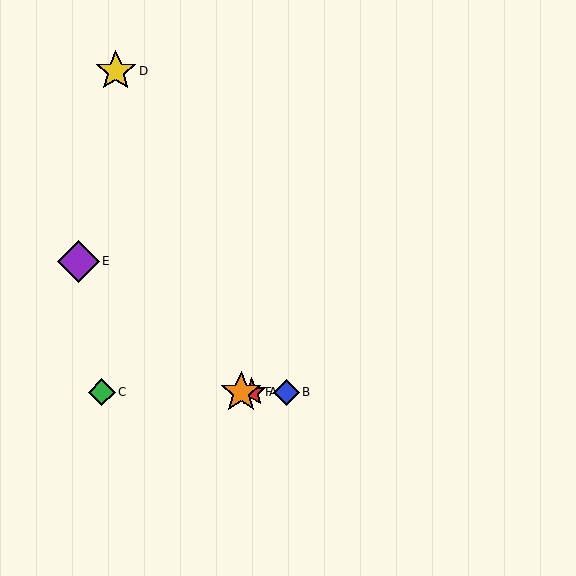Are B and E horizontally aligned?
No, B is at y≈392 and E is at y≈261.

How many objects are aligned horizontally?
4 objects (A, B, C, F) are aligned horizontally.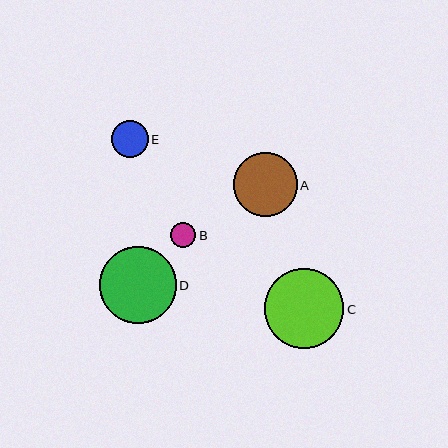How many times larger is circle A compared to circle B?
Circle A is approximately 2.5 times the size of circle B.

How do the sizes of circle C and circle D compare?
Circle C and circle D are approximately the same size.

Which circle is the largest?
Circle C is the largest with a size of approximately 80 pixels.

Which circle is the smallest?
Circle B is the smallest with a size of approximately 26 pixels.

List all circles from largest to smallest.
From largest to smallest: C, D, A, E, B.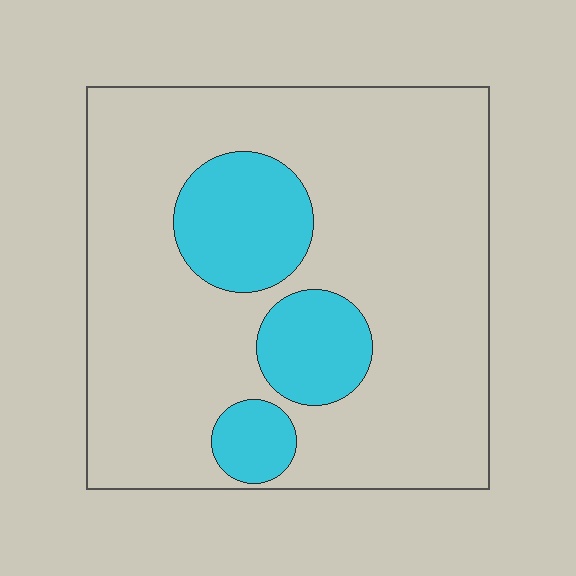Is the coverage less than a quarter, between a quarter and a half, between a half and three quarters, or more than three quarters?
Less than a quarter.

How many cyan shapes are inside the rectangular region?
3.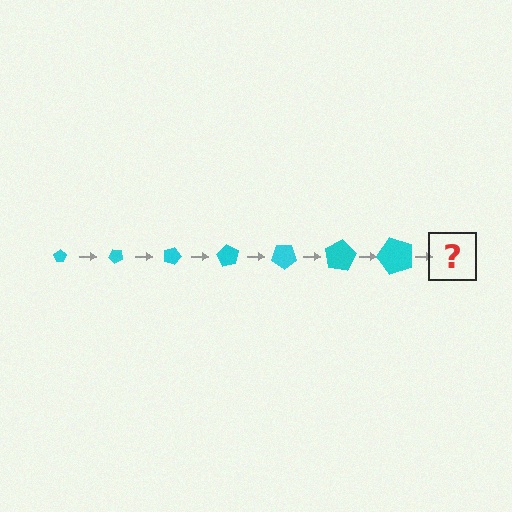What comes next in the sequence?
The next element should be a pentagon, larger than the previous one and rotated 315 degrees from the start.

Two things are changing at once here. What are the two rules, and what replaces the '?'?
The two rules are that the pentagon grows larger each step and it rotates 45 degrees each step. The '?' should be a pentagon, larger than the previous one and rotated 315 degrees from the start.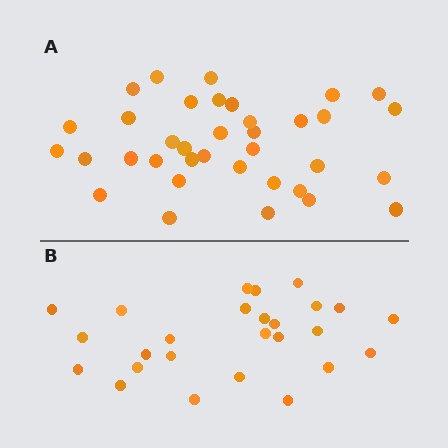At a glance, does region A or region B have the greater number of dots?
Region A (the top region) has more dots.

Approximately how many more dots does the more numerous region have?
Region A has roughly 10 or so more dots than region B.